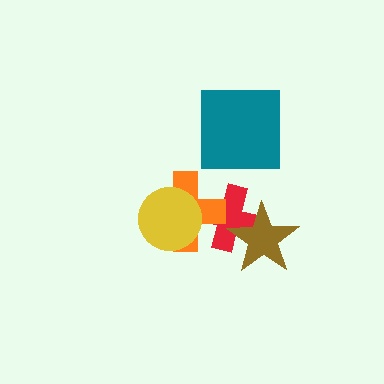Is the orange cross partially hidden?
Yes, it is partially covered by another shape.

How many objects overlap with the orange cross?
2 objects overlap with the orange cross.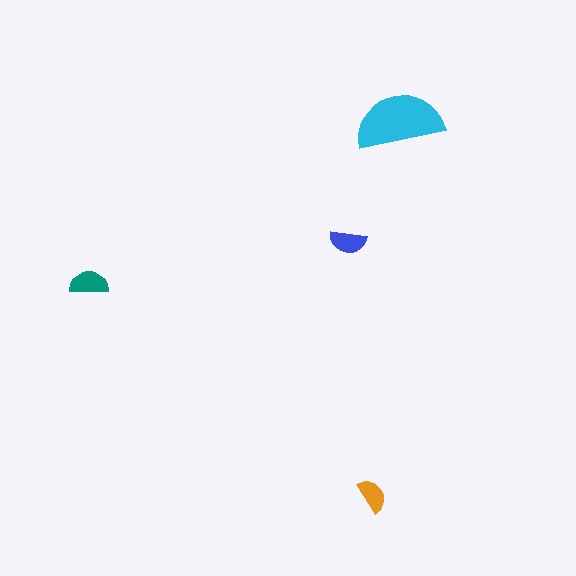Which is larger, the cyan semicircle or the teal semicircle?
The cyan one.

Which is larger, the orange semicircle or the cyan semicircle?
The cyan one.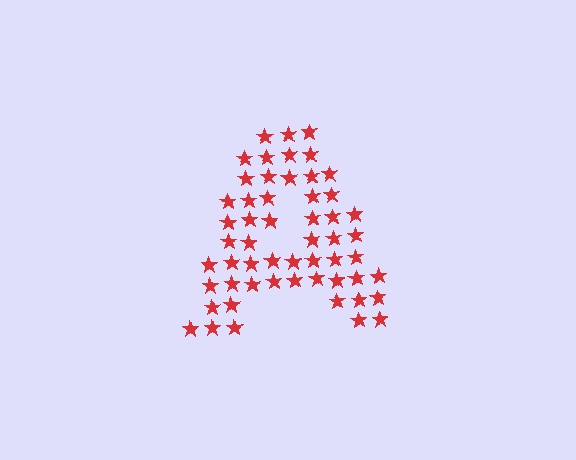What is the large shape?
The large shape is the letter A.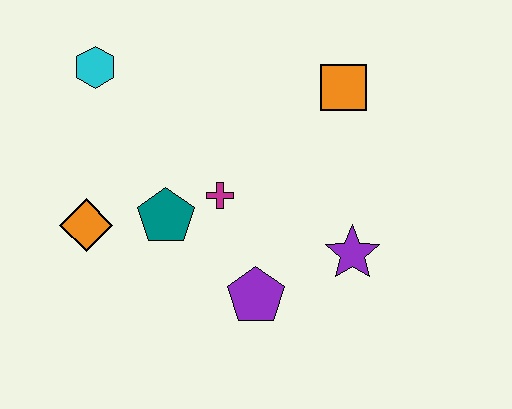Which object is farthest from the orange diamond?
The orange square is farthest from the orange diamond.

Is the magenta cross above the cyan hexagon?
No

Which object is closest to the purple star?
The purple pentagon is closest to the purple star.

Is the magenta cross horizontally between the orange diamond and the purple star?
Yes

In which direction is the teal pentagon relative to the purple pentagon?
The teal pentagon is to the left of the purple pentagon.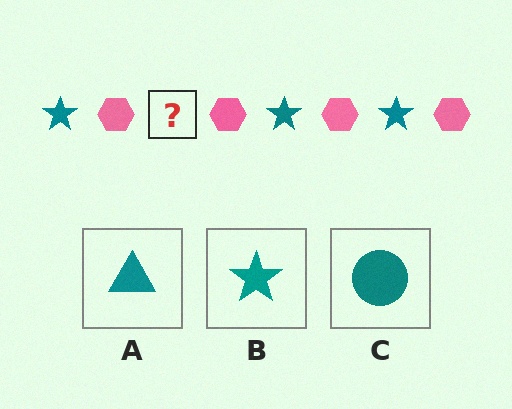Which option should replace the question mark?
Option B.